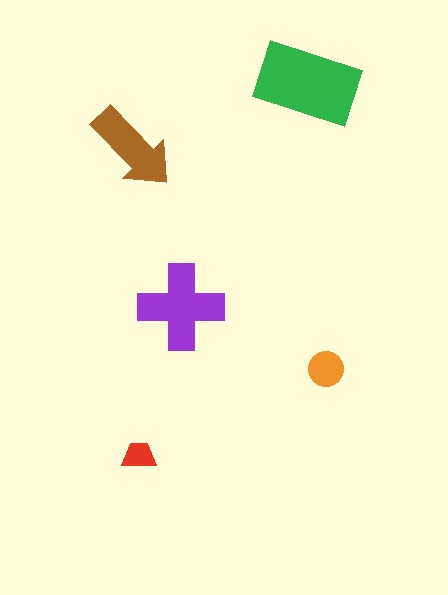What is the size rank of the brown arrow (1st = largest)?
3rd.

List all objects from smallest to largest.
The red trapezoid, the orange circle, the brown arrow, the purple cross, the green rectangle.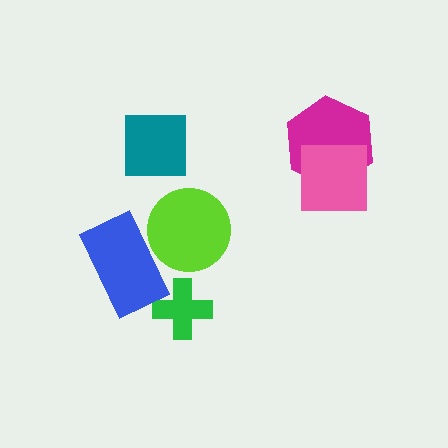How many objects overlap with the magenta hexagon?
1 object overlaps with the magenta hexagon.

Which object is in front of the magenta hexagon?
The pink square is in front of the magenta hexagon.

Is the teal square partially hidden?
No, no other shape covers it.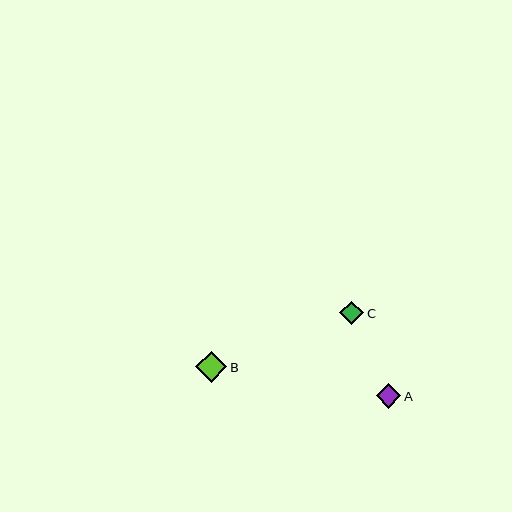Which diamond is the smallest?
Diamond C is the smallest with a size of approximately 24 pixels.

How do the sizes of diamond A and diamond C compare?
Diamond A and diamond C are approximately the same size.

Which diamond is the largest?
Diamond B is the largest with a size of approximately 31 pixels.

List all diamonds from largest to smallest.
From largest to smallest: B, A, C.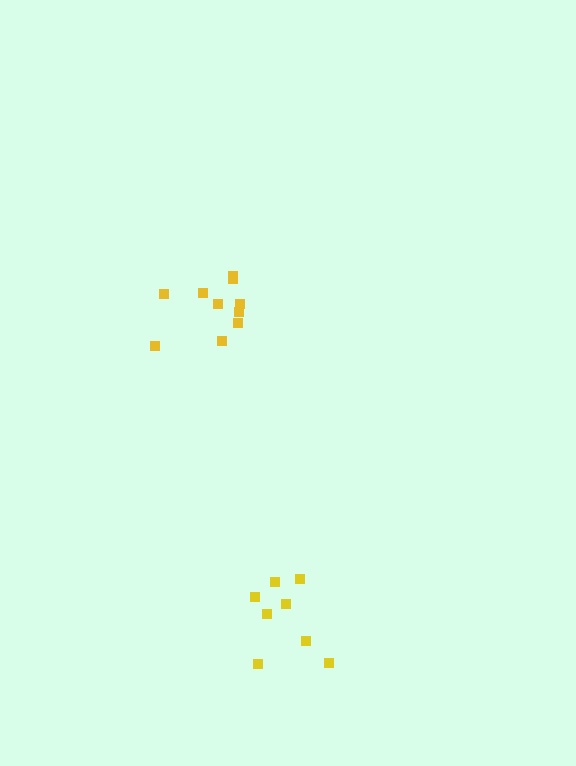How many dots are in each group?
Group 1: 8 dots, Group 2: 10 dots (18 total).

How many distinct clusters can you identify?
There are 2 distinct clusters.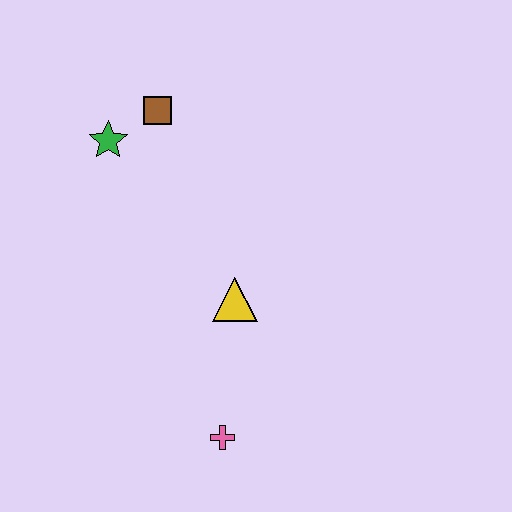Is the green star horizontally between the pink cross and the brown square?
No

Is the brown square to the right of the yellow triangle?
No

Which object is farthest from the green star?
The pink cross is farthest from the green star.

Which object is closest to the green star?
The brown square is closest to the green star.